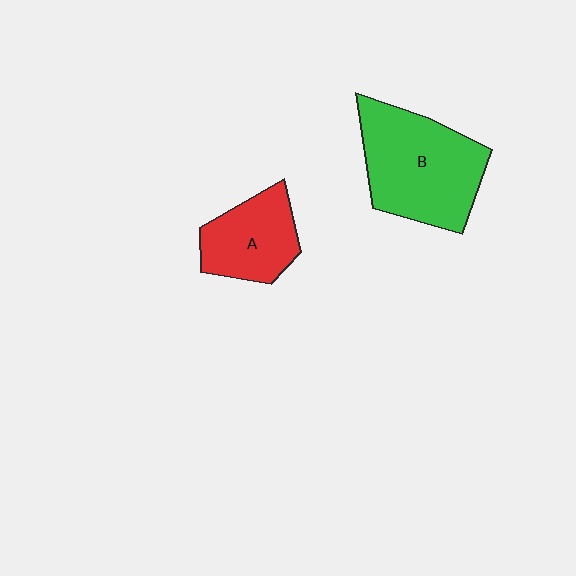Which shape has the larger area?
Shape B (green).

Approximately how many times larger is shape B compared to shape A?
Approximately 1.7 times.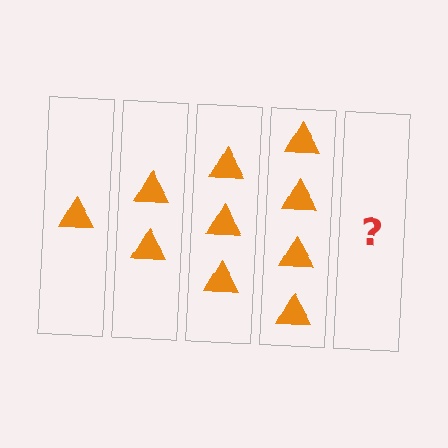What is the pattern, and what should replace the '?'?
The pattern is that each step adds one more triangle. The '?' should be 5 triangles.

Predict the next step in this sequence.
The next step is 5 triangles.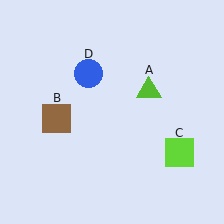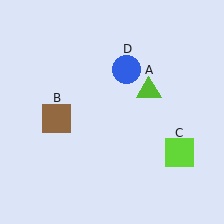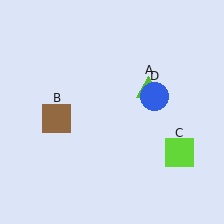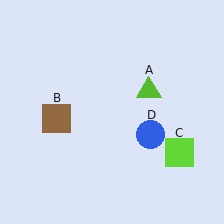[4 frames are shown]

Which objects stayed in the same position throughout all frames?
Lime triangle (object A) and brown square (object B) and lime square (object C) remained stationary.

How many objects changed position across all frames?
1 object changed position: blue circle (object D).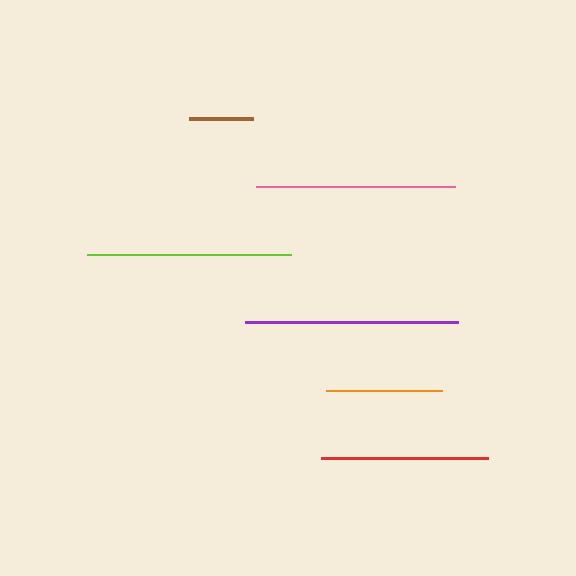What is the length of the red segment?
The red segment is approximately 167 pixels long.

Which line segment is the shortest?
The brown line is the shortest at approximately 64 pixels.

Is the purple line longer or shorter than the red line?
The purple line is longer than the red line.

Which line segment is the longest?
The purple line is the longest at approximately 213 pixels.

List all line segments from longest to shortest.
From longest to shortest: purple, lime, pink, red, orange, brown.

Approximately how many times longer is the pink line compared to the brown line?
The pink line is approximately 3.1 times the length of the brown line.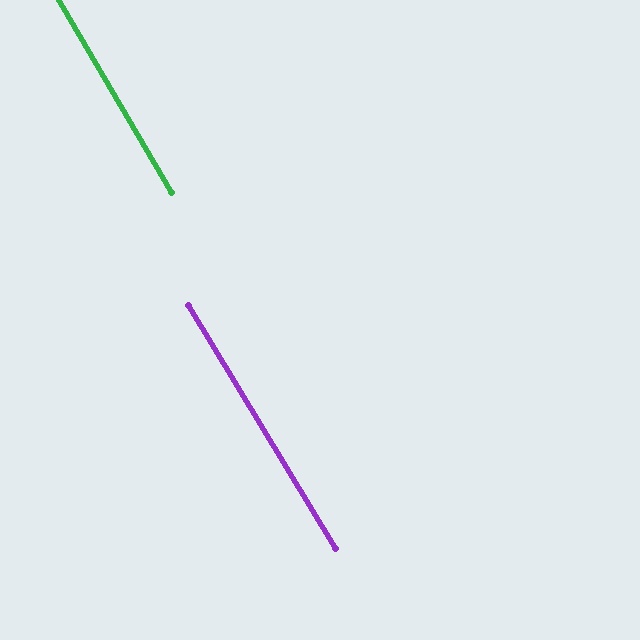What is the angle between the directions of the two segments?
Approximately 1 degree.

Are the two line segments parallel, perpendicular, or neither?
Parallel — their directions differ by only 0.8°.